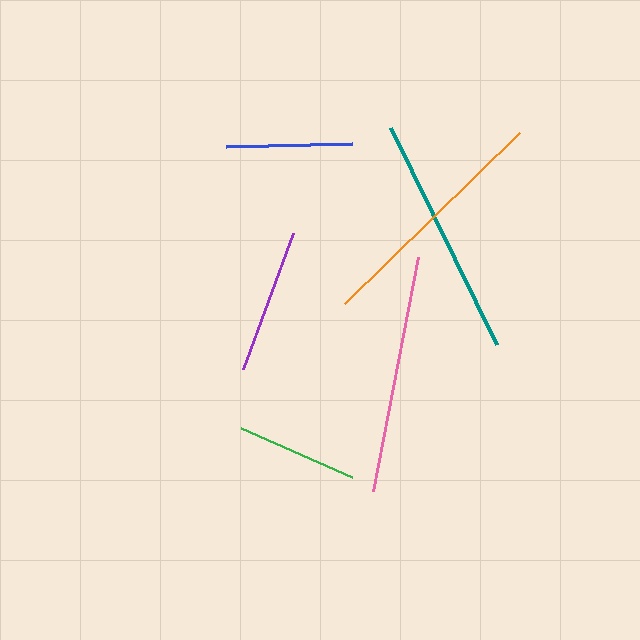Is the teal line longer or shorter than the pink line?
The teal line is longer than the pink line.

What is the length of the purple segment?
The purple segment is approximately 145 pixels long.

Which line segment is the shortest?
The green line is the shortest at approximately 121 pixels.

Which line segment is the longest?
The orange line is the longest at approximately 244 pixels.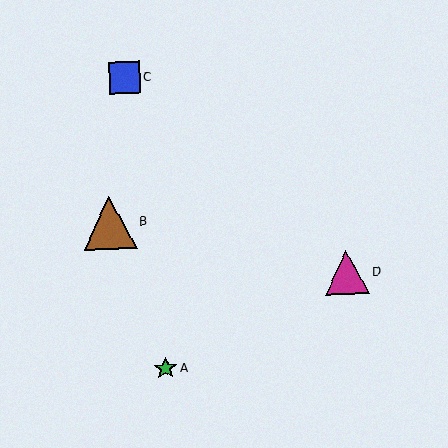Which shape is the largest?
The brown triangle (labeled B) is the largest.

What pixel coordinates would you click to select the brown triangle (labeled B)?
Click at (110, 223) to select the brown triangle B.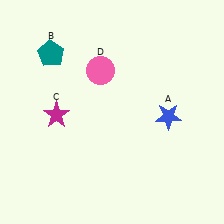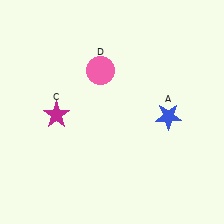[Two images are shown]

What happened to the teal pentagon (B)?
The teal pentagon (B) was removed in Image 2. It was in the top-left area of Image 1.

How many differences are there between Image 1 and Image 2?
There is 1 difference between the two images.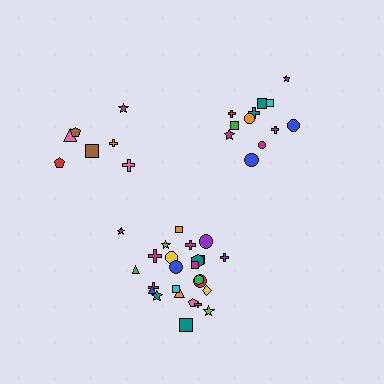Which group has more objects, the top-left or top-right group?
The top-right group.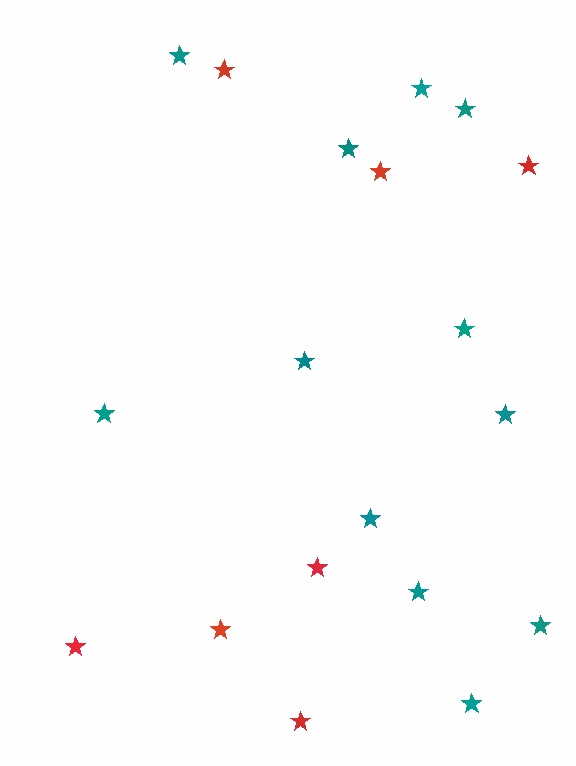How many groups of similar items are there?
There are 2 groups: one group of teal stars (12) and one group of red stars (7).